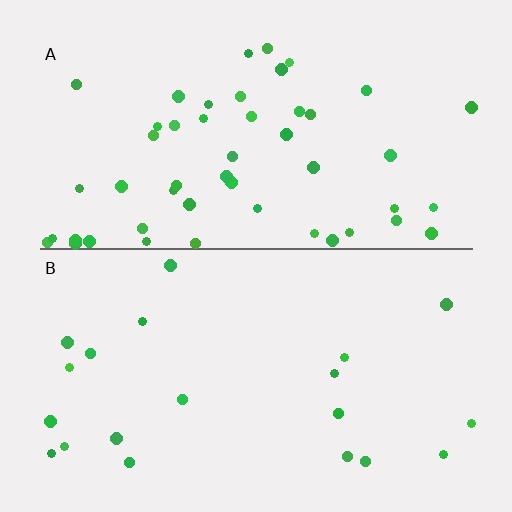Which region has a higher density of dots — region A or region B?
A (the top).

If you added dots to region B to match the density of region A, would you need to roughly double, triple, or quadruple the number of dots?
Approximately double.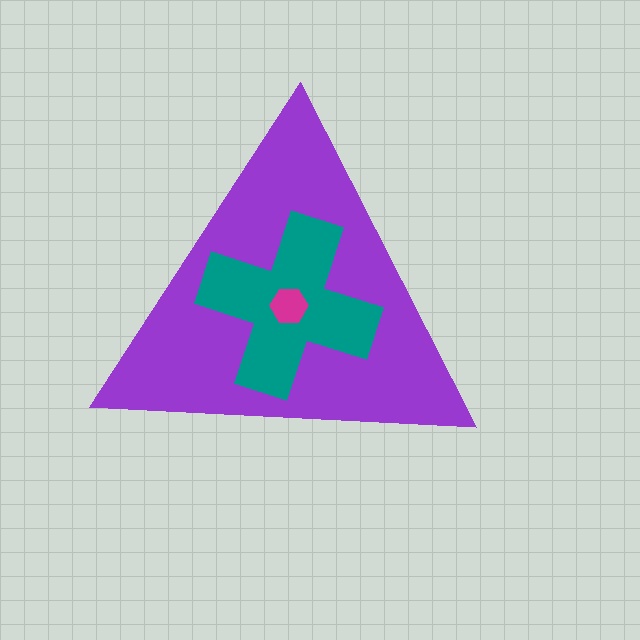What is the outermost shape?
The purple triangle.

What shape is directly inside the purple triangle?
The teal cross.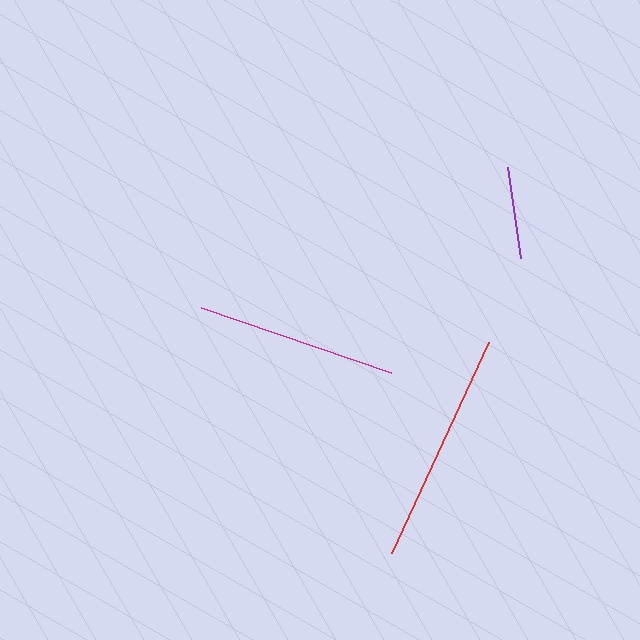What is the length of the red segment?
The red segment is approximately 233 pixels long.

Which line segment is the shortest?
The purple line is the shortest at approximately 91 pixels.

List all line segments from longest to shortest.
From longest to shortest: red, magenta, purple.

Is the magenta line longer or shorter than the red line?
The red line is longer than the magenta line.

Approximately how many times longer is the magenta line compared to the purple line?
The magenta line is approximately 2.2 times the length of the purple line.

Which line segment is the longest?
The red line is the longest at approximately 233 pixels.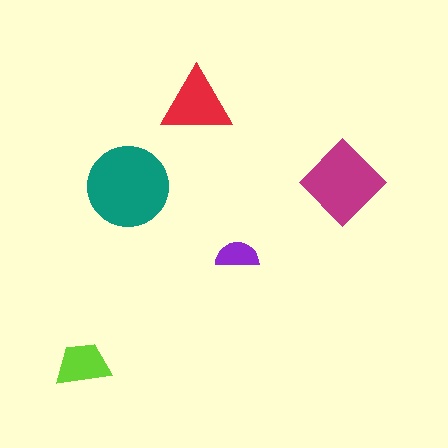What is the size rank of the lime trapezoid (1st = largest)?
4th.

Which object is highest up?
The red triangle is topmost.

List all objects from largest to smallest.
The teal circle, the magenta diamond, the red triangle, the lime trapezoid, the purple semicircle.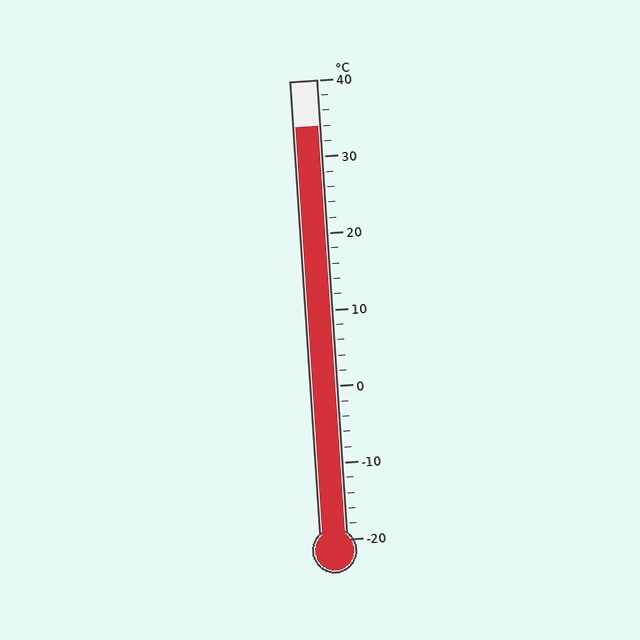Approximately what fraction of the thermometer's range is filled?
The thermometer is filled to approximately 90% of its range.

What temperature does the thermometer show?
The thermometer shows approximately 34°C.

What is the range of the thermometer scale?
The thermometer scale ranges from -20°C to 40°C.